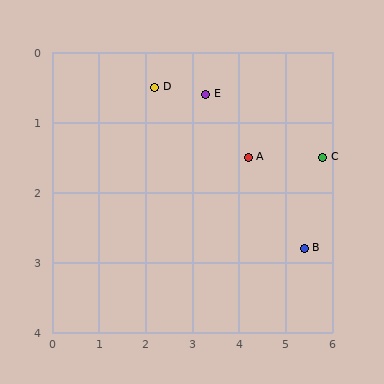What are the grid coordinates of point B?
Point B is at approximately (5.4, 2.8).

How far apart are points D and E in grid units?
Points D and E are about 1.1 grid units apart.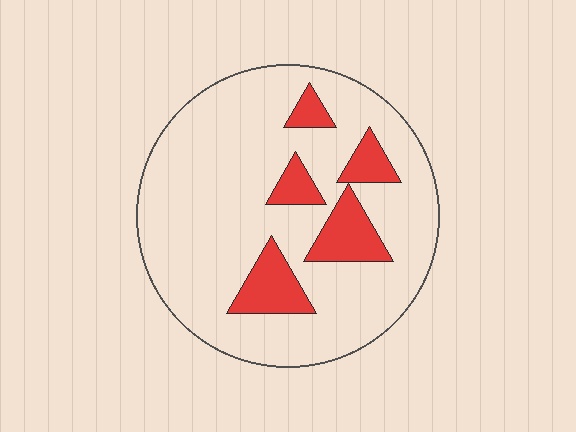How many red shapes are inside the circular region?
5.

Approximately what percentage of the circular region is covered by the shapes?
Approximately 15%.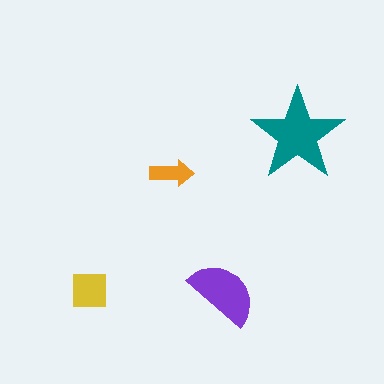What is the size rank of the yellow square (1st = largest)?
3rd.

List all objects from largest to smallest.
The teal star, the purple semicircle, the yellow square, the orange arrow.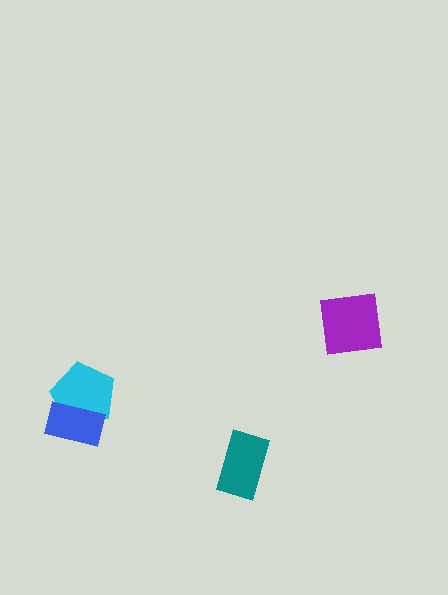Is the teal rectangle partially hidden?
No, no other shape covers it.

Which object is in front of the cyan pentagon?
The blue rectangle is in front of the cyan pentagon.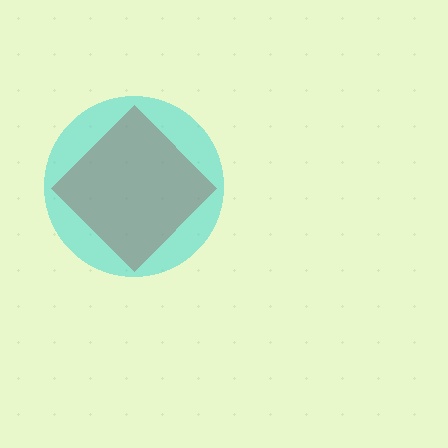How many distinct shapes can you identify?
There are 2 distinct shapes: a red diamond, a cyan circle.